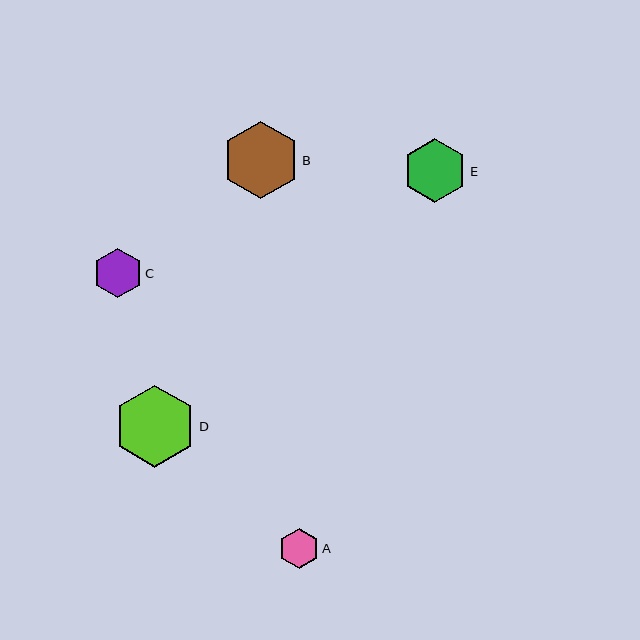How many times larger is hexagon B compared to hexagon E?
Hexagon B is approximately 1.2 times the size of hexagon E.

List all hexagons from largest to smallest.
From largest to smallest: D, B, E, C, A.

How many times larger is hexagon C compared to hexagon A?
Hexagon C is approximately 1.2 times the size of hexagon A.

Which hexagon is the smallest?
Hexagon A is the smallest with a size of approximately 40 pixels.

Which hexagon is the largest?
Hexagon D is the largest with a size of approximately 82 pixels.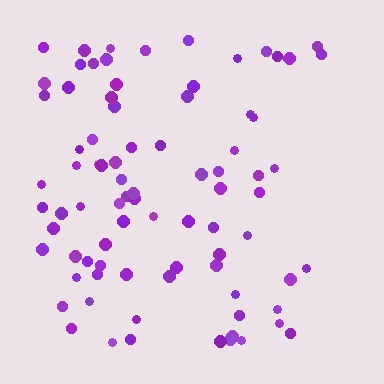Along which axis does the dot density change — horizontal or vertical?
Horizontal.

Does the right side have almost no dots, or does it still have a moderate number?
Still a moderate number, just noticeably fewer than the left.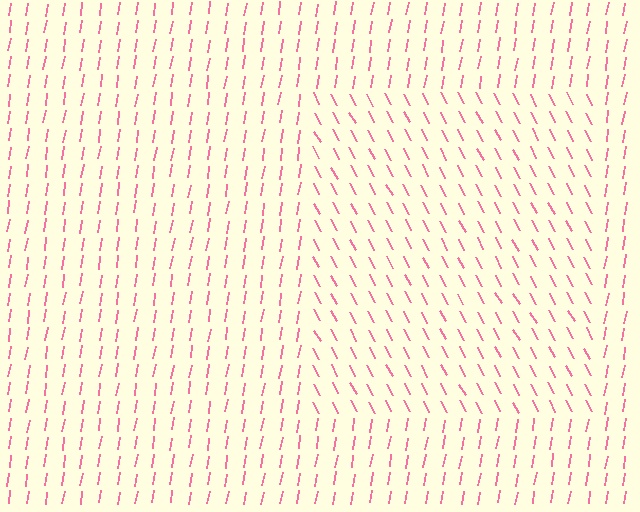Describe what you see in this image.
The image is filled with small pink line segments. A rectangle region in the image has lines oriented differently from the surrounding lines, creating a visible texture boundary.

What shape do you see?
I see a rectangle.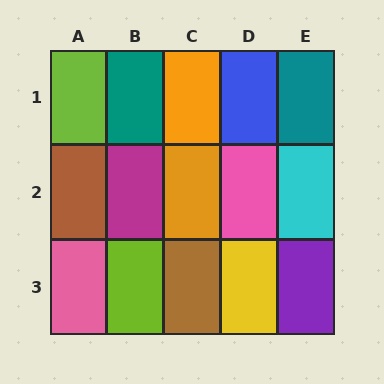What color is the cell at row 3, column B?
Lime.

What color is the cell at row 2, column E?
Cyan.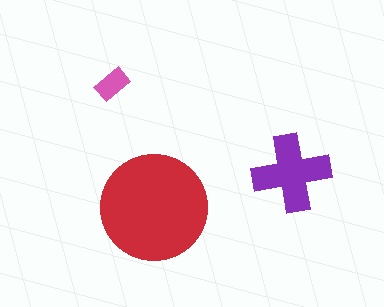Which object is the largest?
The red circle.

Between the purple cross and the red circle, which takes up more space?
The red circle.